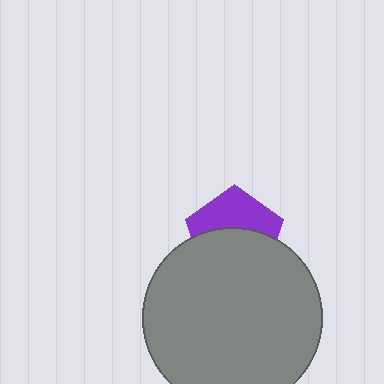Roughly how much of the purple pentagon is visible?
A small part of it is visible (roughly 44%).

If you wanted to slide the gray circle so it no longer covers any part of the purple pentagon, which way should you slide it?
Slide it down — that is the most direct way to separate the two shapes.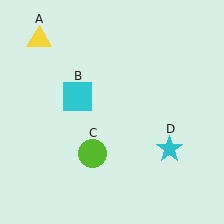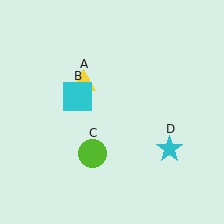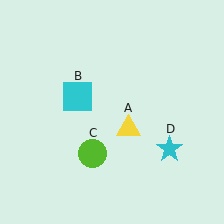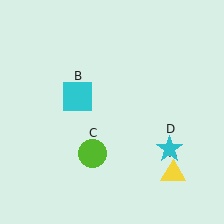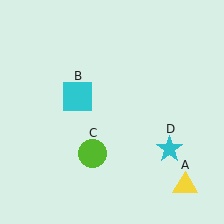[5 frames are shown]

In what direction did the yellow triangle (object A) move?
The yellow triangle (object A) moved down and to the right.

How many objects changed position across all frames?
1 object changed position: yellow triangle (object A).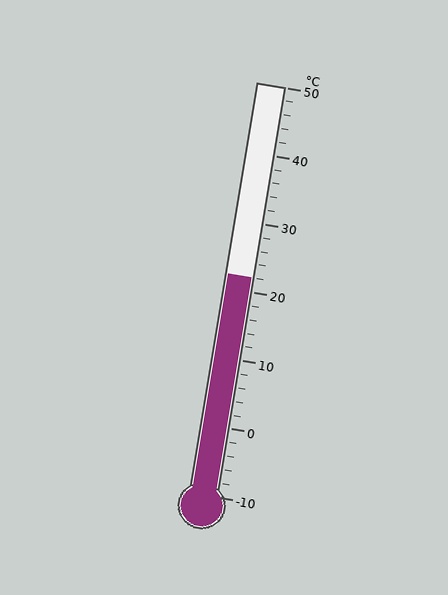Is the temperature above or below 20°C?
The temperature is above 20°C.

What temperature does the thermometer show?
The thermometer shows approximately 22°C.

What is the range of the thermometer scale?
The thermometer scale ranges from -10°C to 50°C.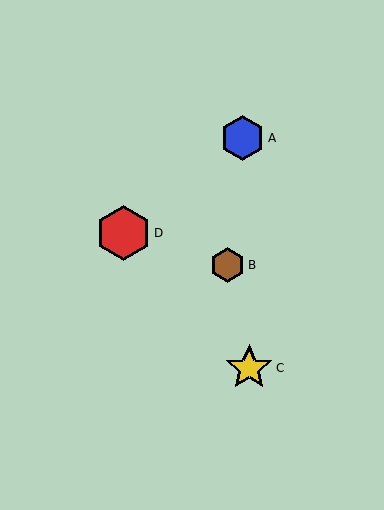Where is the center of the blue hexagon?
The center of the blue hexagon is at (243, 138).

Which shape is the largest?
The red hexagon (labeled D) is the largest.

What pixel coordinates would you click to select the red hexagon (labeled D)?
Click at (123, 233) to select the red hexagon D.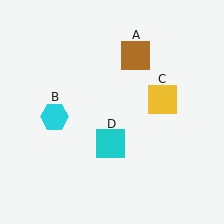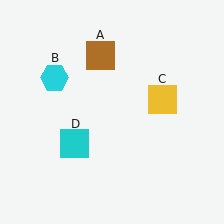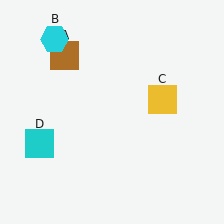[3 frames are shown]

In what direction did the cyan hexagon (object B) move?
The cyan hexagon (object B) moved up.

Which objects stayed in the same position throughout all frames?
Yellow square (object C) remained stationary.